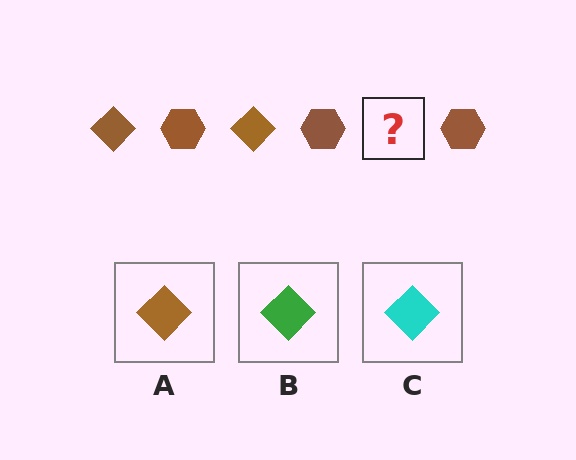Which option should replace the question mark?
Option A.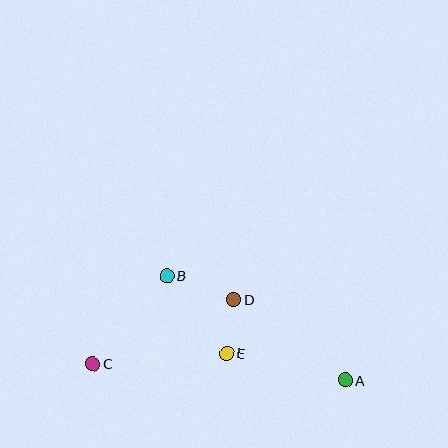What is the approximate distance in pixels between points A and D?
The distance between A and D is approximately 137 pixels.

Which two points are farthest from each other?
Points A and C are farthest from each other.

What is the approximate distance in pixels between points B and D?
The distance between B and D is approximately 71 pixels.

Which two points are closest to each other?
Points D and E are closest to each other.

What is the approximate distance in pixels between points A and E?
The distance between A and E is approximately 122 pixels.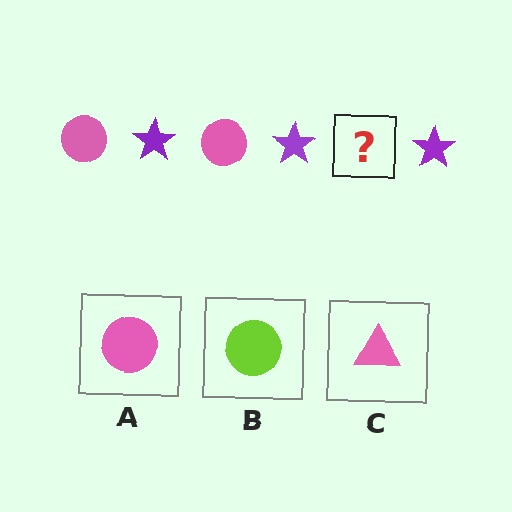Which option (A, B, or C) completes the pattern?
A.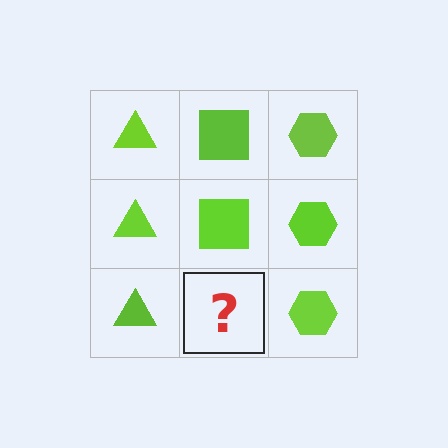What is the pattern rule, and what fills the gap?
The rule is that each column has a consistent shape. The gap should be filled with a lime square.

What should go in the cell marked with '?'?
The missing cell should contain a lime square.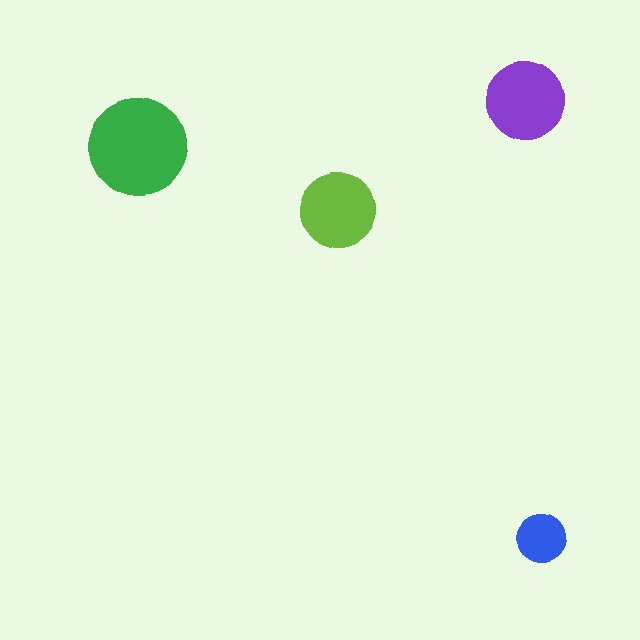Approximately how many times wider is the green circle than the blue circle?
About 2 times wider.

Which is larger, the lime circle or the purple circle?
The purple one.